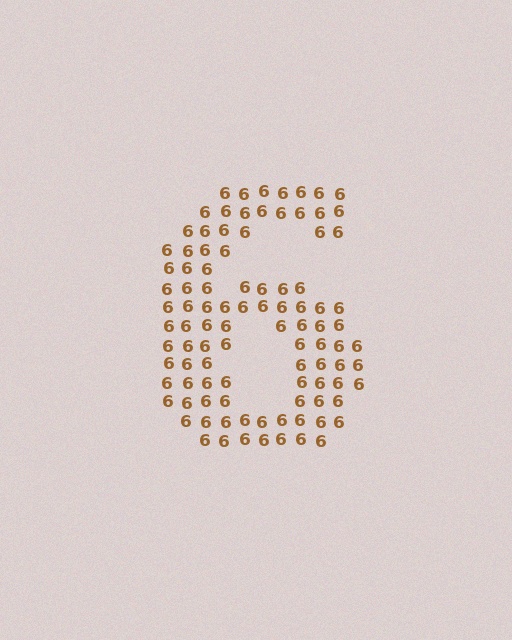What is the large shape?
The large shape is the digit 6.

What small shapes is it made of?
It is made of small digit 6's.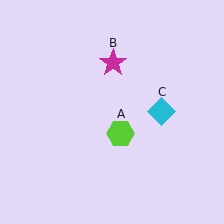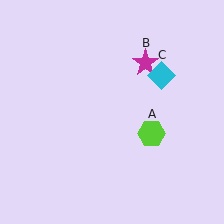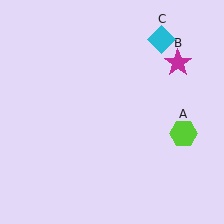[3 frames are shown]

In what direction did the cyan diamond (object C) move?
The cyan diamond (object C) moved up.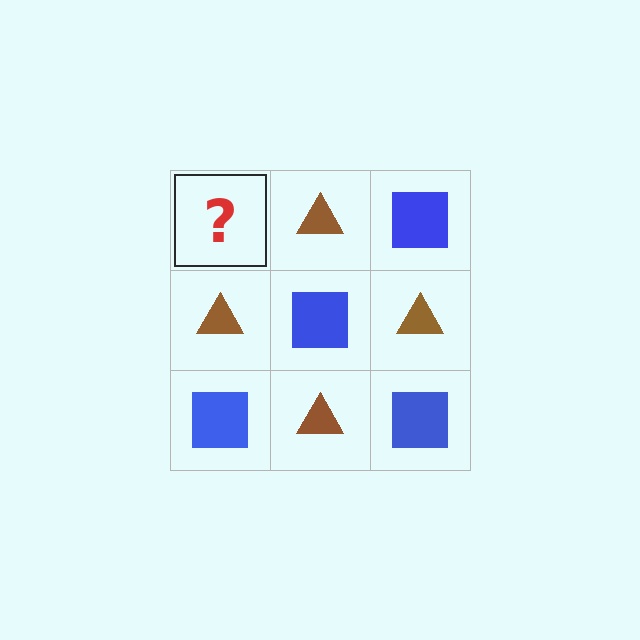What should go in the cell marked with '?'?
The missing cell should contain a blue square.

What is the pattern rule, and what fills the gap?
The rule is that it alternates blue square and brown triangle in a checkerboard pattern. The gap should be filled with a blue square.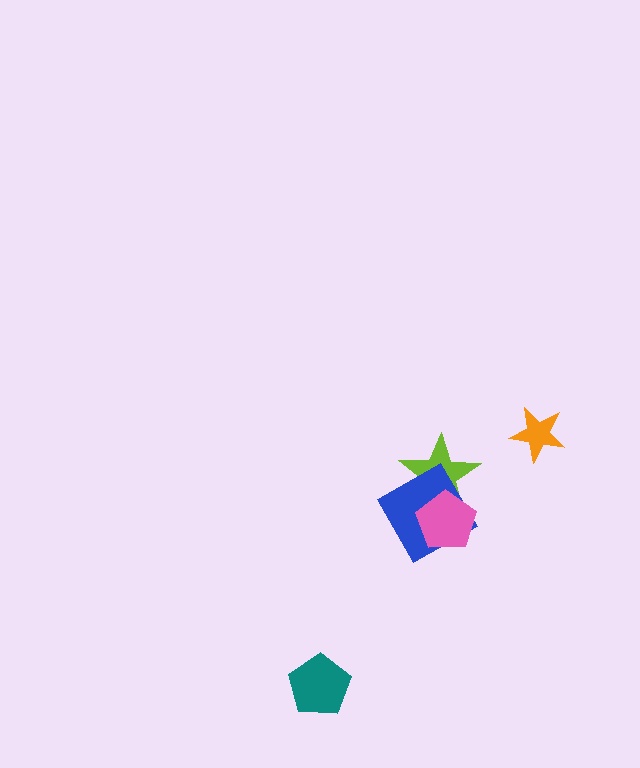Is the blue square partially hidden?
Yes, it is partially covered by another shape.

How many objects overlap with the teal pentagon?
0 objects overlap with the teal pentagon.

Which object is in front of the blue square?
The pink pentagon is in front of the blue square.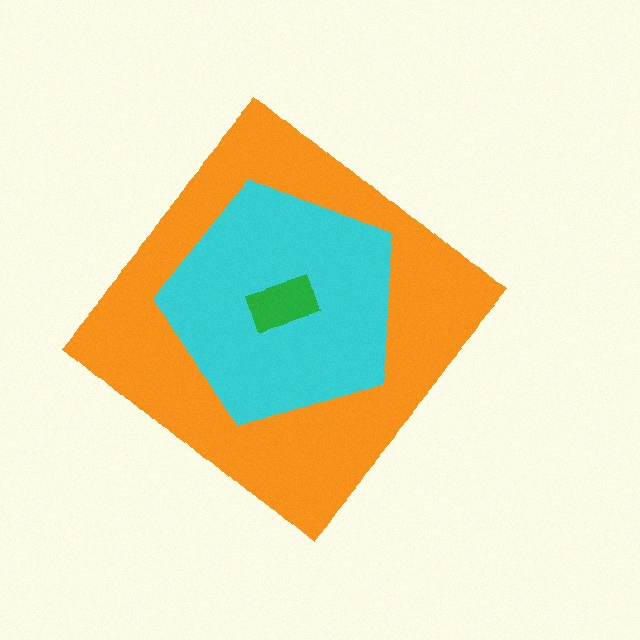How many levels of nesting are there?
3.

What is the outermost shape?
The orange diamond.